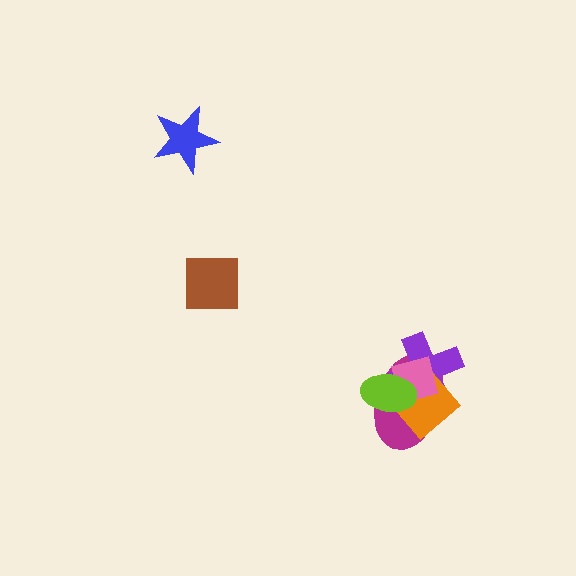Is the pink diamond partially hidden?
Yes, it is partially covered by another shape.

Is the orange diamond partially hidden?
Yes, it is partially covered by another shape.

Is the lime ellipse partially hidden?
No, no other shape covers it.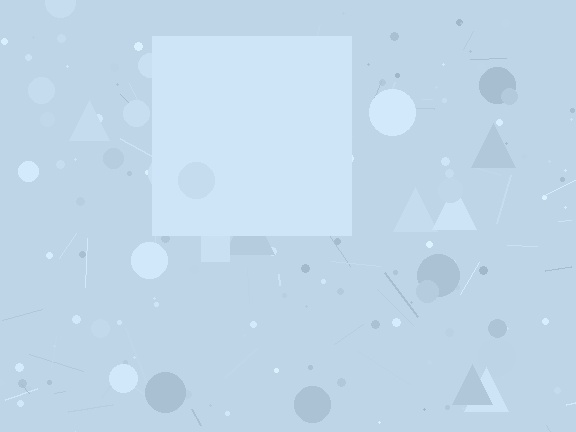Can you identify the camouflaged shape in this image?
The camouflaged shape is a square.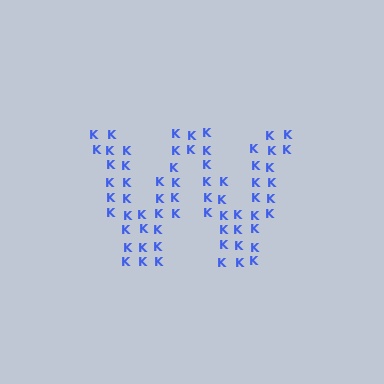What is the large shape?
The large shape is the letter W.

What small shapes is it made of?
It is made of small letter K's.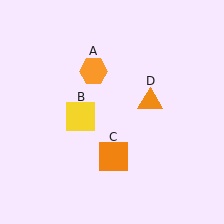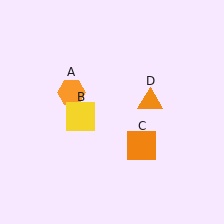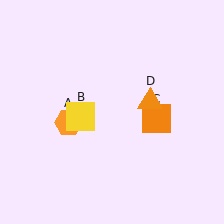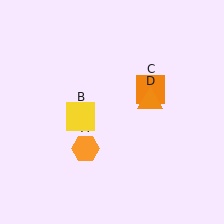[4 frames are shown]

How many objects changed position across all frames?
2 objects changed position: orange hexagon (object A), orange square (object C).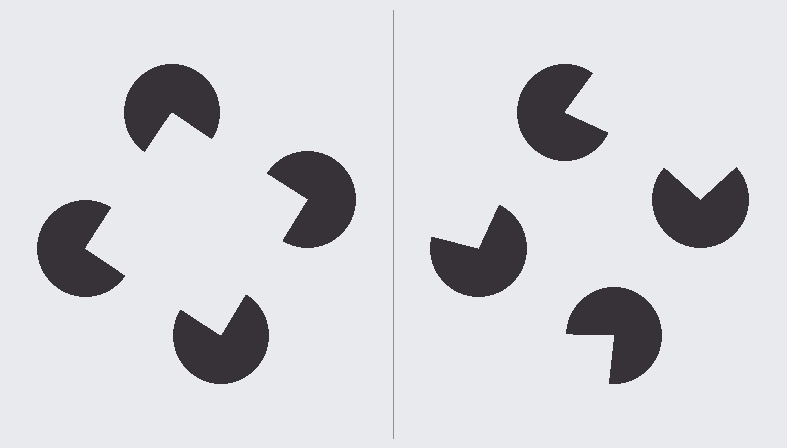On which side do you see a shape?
An illusory square appears on the left side. On the right side the wedge cuts are rotated, so no coherent shape forms.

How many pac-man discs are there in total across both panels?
8 — 4 on each side.